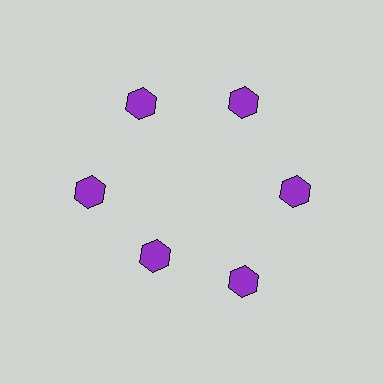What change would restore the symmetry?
The symmetry would be restored by moving it outward, back onto the ring so that all 6 hexagons sit at equal angles and equal distance from the center.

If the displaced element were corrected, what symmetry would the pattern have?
It would have 6-fold rotational symmetry — the pattern would map onto itself every 60 degrees.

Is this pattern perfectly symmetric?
No. The 6 purple hexagons are arranged in a ring, but one element near the 7 o'clock position is pulled inward toward the center, breaking the 6-fold rotational symmetry.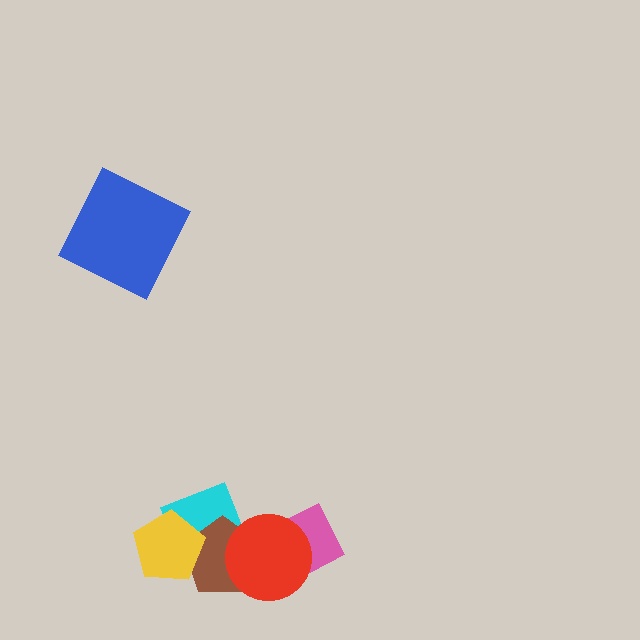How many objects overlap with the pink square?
1 object overlaps with the pink square.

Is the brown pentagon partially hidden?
Yes, it is partially covered by another shape.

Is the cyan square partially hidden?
Yes, it is partially covered by another shape.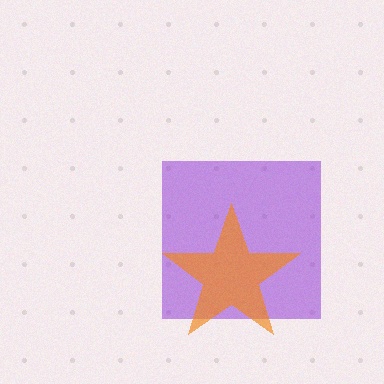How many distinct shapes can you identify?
There are 2 distinct shapes: a purple square, an orange star.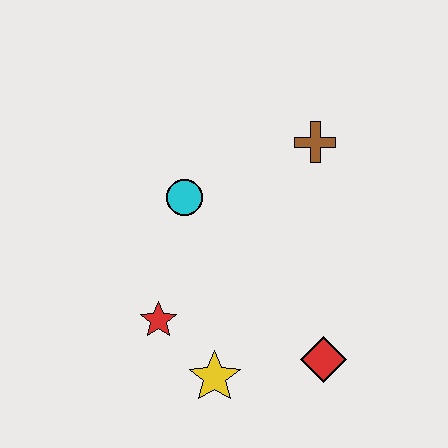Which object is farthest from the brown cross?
The yellow star is farthest from the brown cross.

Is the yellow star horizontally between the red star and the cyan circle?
No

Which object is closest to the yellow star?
The red star is closest to the yellow star.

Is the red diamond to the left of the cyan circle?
No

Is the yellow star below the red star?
Yes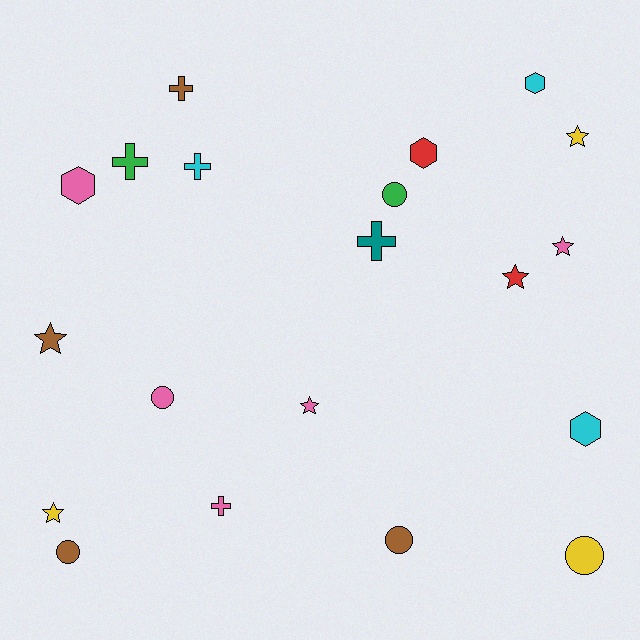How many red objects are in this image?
There are 2 red objects.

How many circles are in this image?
There are 5 circles.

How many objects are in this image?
There are 20 objects.